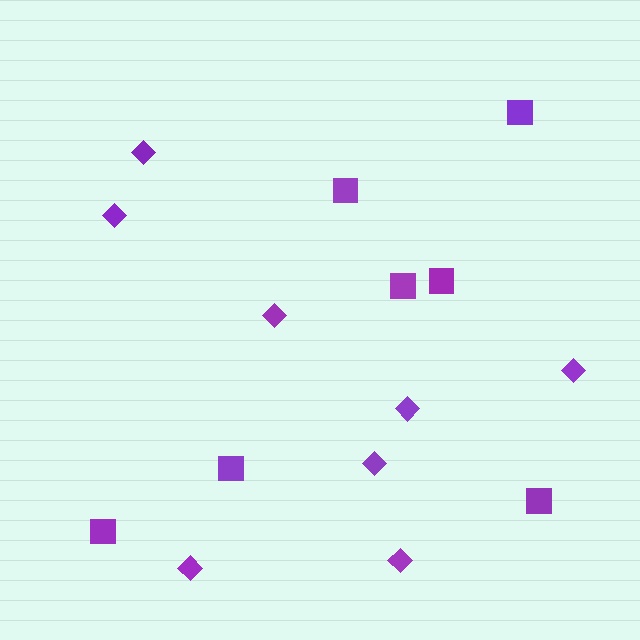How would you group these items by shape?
There are 2 groups: one group of diamonds (8) and one group of squares (7).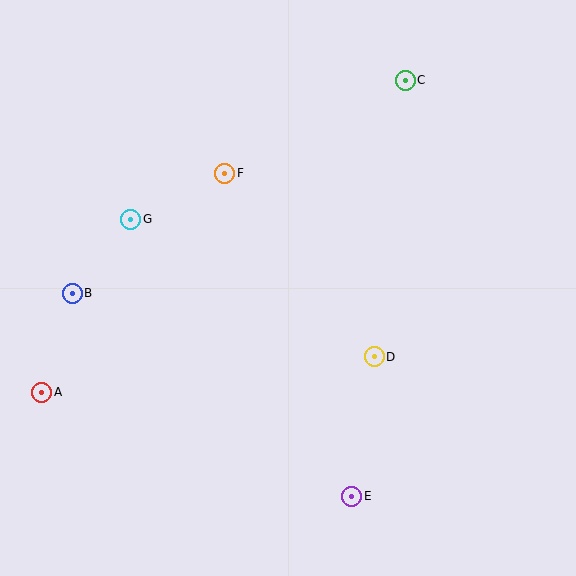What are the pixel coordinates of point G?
Point G is at (131, 219).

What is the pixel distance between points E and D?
The distance between E and D is 141 pixels.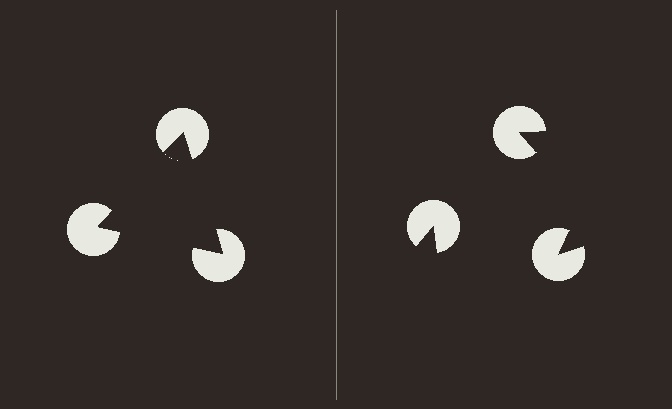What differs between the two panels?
The pac-man discs are positioned identically on both sides; only the wedge orientations differ. On the left they align to a triangle; on the right they are misaligned.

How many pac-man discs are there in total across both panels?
6 — 3 on each side.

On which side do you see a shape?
An illusory triangle appears on the left side. On the right side the wedge cuts are rotated, so no coherent shape forms.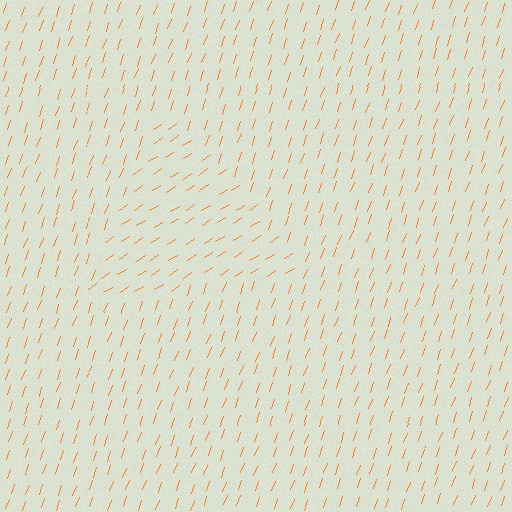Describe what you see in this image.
The image is filled with small orange line segments. A triangle region in the image has lines oriented differently from the surrounding lines, creating a visible texture boundary.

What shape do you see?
I see a triangle.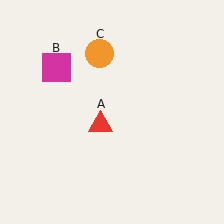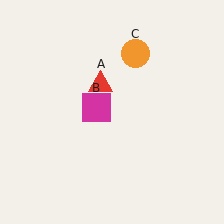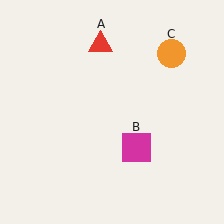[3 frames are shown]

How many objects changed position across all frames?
3 objects changed position: red triangle (object A), magenta square (object B), orange circle (object C).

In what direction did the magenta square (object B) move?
The magenta square (object B) moved down and to the right.